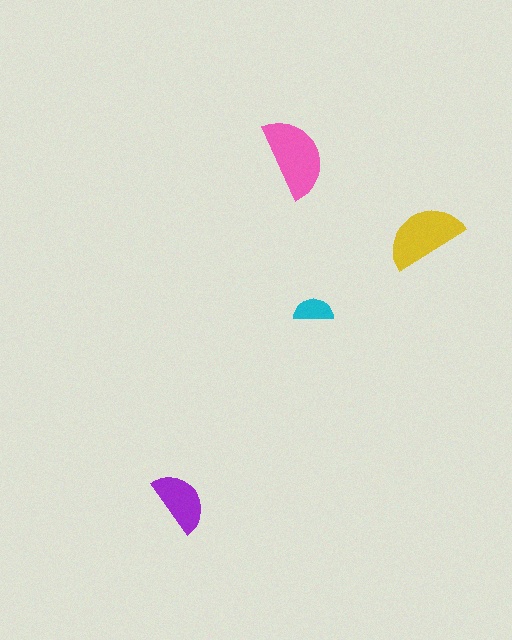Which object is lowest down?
The purple semicircle is bottommost.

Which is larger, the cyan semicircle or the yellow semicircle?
The yellow one.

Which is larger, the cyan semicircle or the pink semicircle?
The pink one.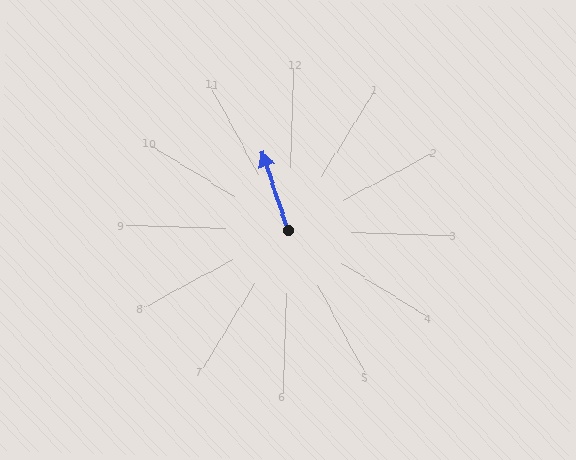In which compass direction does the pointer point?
North.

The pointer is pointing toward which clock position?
Roughly 11 o'clock.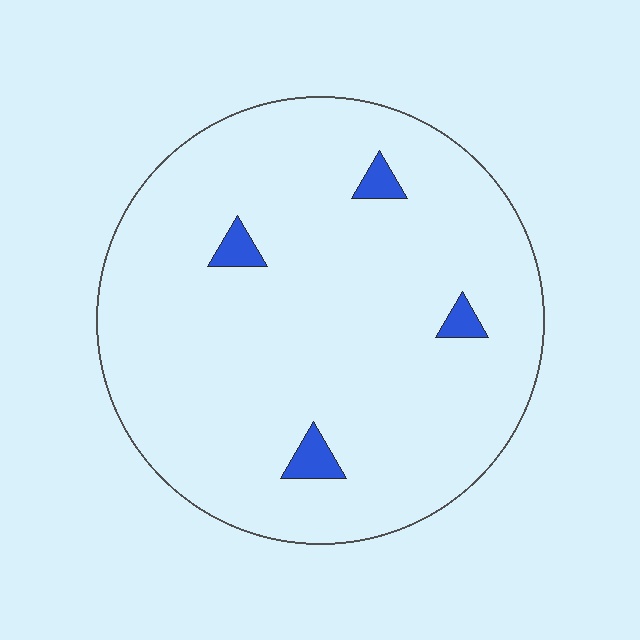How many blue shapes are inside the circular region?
4.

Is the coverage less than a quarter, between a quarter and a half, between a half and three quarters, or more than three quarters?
Less than a quarter.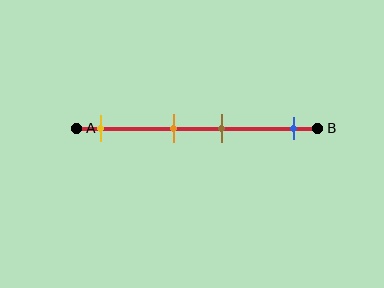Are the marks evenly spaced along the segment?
No, the marks are not evenly spaced.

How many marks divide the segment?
There are 4 marks dividing the segment.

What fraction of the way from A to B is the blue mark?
The blue mark is approximately 90% (0.9) of the way from A to B.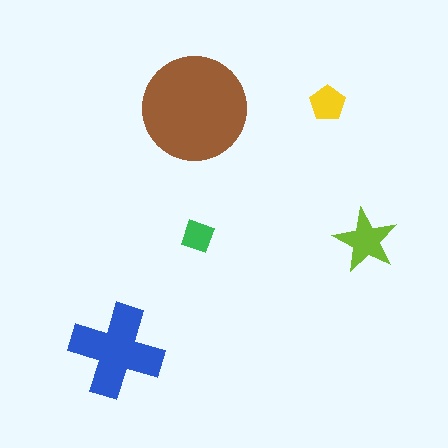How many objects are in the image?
There are 5 objects in the image.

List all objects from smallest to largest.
The green diamond, the yellow pentagon, the lime star, the blue cross, the brown circle.